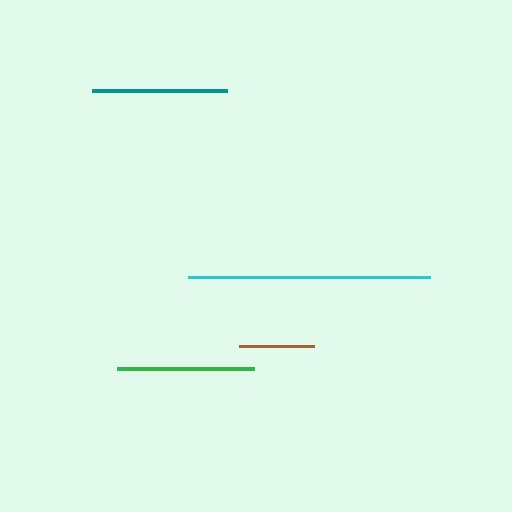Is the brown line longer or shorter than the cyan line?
The cyan line is longer than the brown line.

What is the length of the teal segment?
The teal segment is approximately 136 pixels long.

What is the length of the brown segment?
The brown segment is approximately 76 pixels long.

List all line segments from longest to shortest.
From longest to shortest: cyan, green, teal, brown.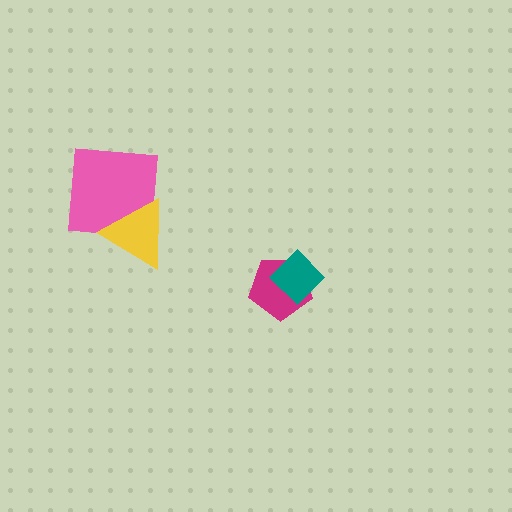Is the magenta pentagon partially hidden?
Yes, it is partially covered by another shape.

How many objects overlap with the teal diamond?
1 object overlaps with the teal diamond.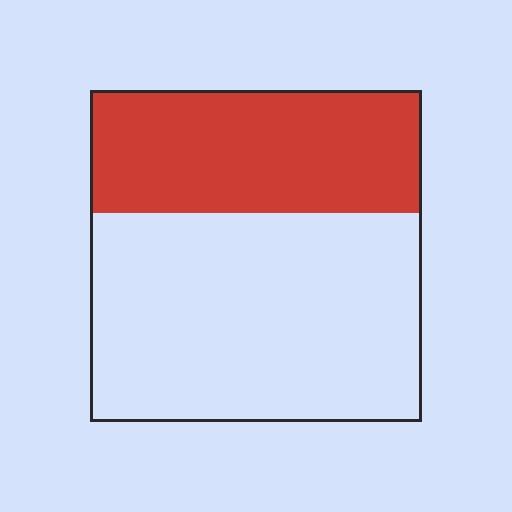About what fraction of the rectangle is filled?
About three eighths (3/8).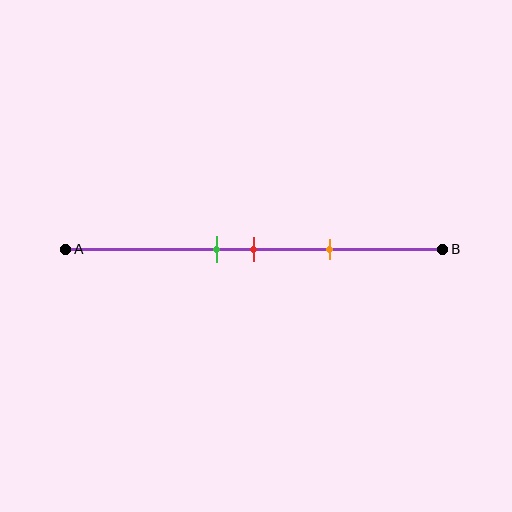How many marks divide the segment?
There are 3 marks dividing the segment.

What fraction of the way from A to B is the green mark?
The green mark is approximately 40% (0.4) of the way from A to B.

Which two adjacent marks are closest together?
The green and red marks are the closest adjacent pair.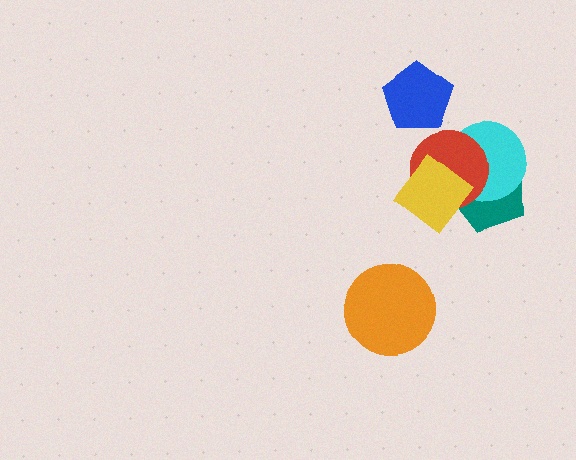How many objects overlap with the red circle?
3 objects overlap with the red circle.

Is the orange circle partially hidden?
No, no other shape covers it.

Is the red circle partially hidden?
Yes, it is partially covered by another shape.